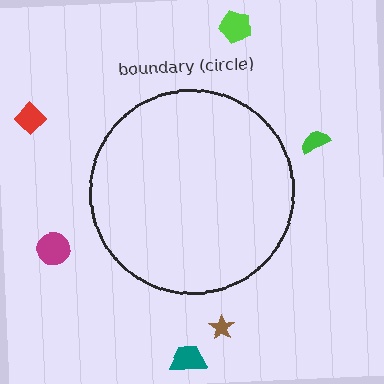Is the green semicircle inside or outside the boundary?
Outside.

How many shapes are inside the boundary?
0 inside, 6 outside.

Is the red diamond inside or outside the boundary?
Outside.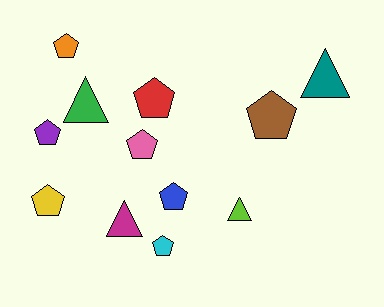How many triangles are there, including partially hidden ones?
There are 4 triangles.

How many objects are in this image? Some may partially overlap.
There are 12 objects.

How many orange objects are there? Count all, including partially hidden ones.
There is 1 orange object.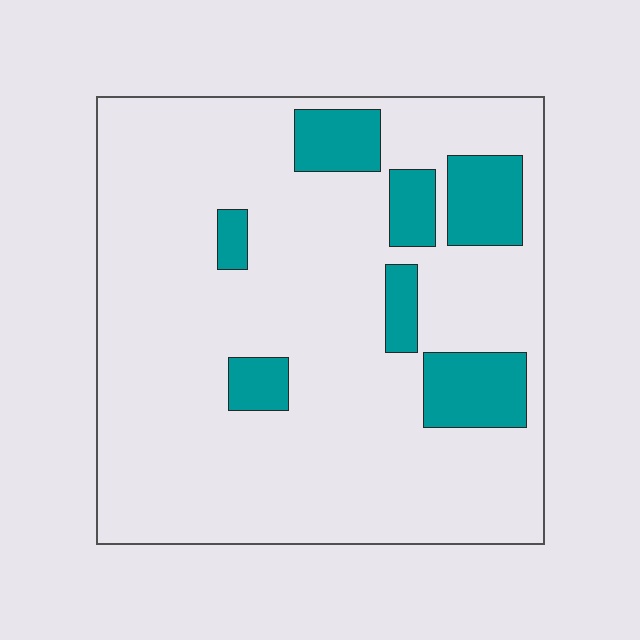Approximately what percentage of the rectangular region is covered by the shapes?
Approximately 15%.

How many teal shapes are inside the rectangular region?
7.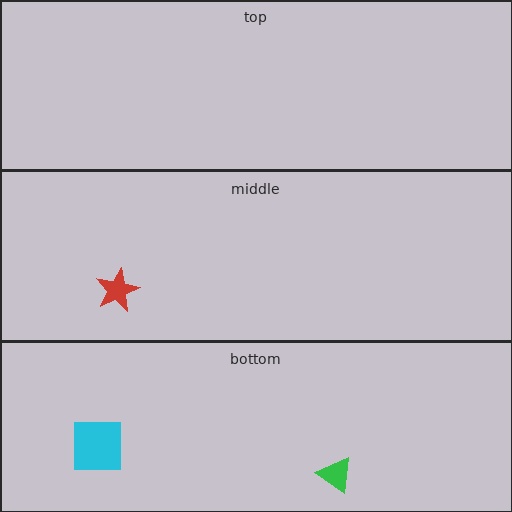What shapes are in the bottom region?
The cyan square, the green triangle.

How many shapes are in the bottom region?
2.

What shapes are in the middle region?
The red star.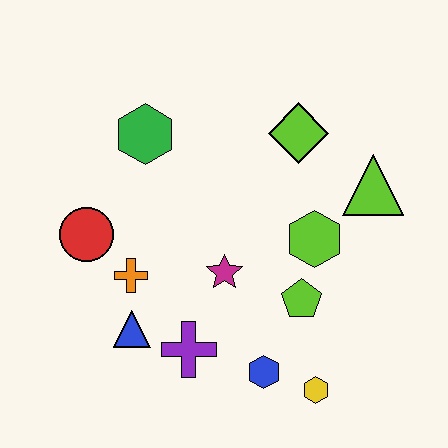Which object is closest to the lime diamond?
The lime triangle is closest to the lime diamond.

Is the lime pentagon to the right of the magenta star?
Yes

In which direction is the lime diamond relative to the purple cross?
The lime diamond is above the purple cross.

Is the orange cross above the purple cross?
Yes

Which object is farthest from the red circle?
The lime triangle is farthest from the red circle.